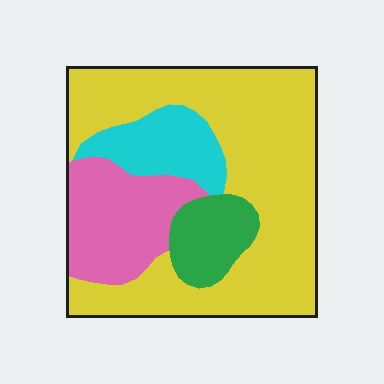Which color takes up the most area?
Yellow, at roughly 60%.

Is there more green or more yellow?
Yellow.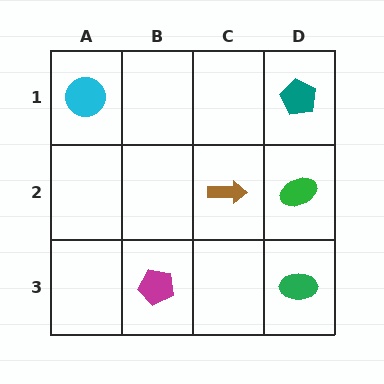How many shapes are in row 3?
2 shapes.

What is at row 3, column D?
A green ellipse.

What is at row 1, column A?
A cyan circle.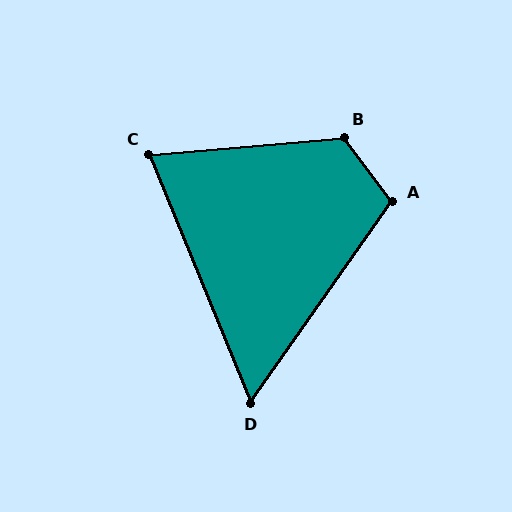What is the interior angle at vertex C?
Approximately 73 degrees (acute).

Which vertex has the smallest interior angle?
D, at approximately 57 degrees.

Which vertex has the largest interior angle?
B, at approximately 123 degrees.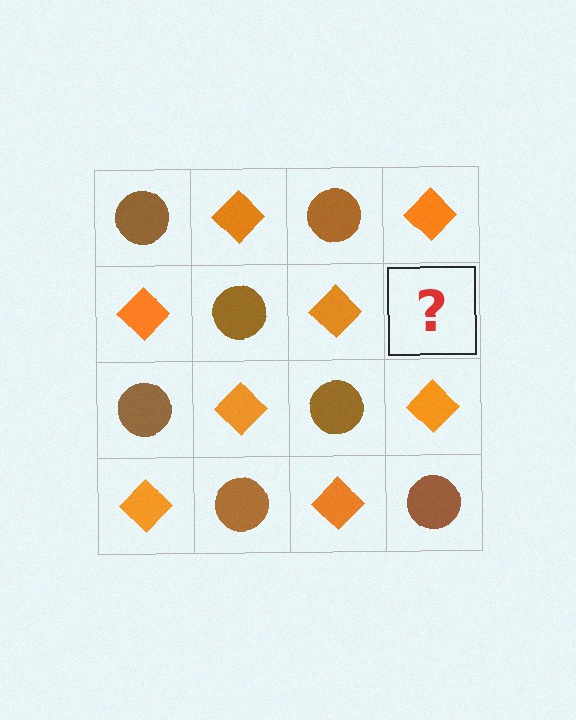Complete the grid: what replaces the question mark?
The question mark should be replaced with a brown circle.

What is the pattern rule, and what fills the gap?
The rule is that it alternates brown circle and orange diamond in a checkerboard pattern. The gap should be filled with a brown circle.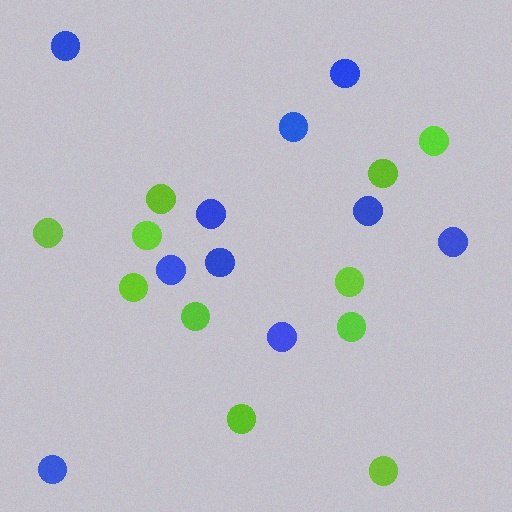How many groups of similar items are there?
There are 2 groups: one group of lime circles (11) and one group of blue circles (10).